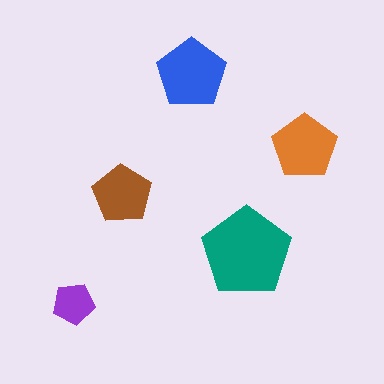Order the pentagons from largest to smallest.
the teal one, the blue one, the orange one, the brown one, the purple one.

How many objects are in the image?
There are 5 objects in the image.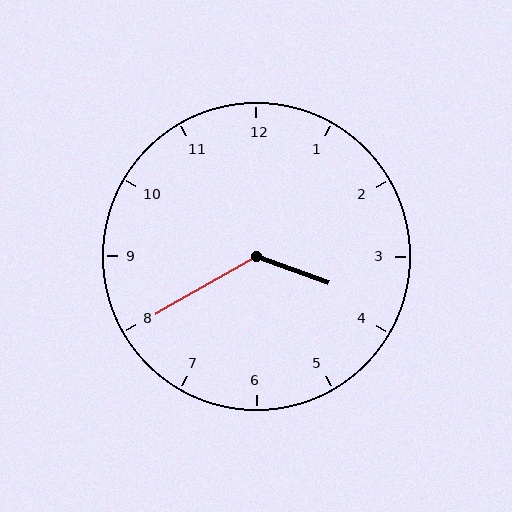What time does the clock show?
3:40.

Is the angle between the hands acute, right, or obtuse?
It is obtuse.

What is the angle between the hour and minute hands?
Approximately 130 degrees.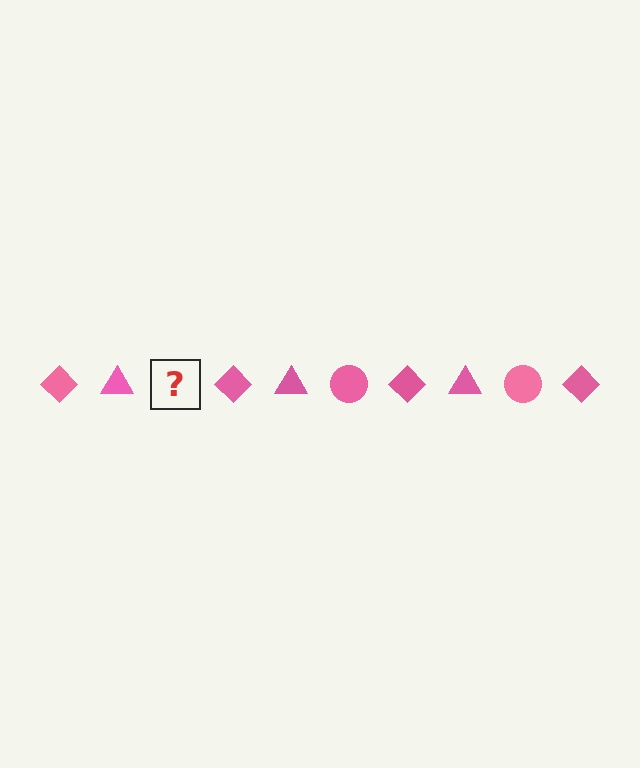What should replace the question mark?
The question mark should be replaced with a pink circle.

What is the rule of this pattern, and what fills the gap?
The rule is that the pattern cycles through diamond, triangle, circle shapes in pink. The gap should be filled with a pink circle.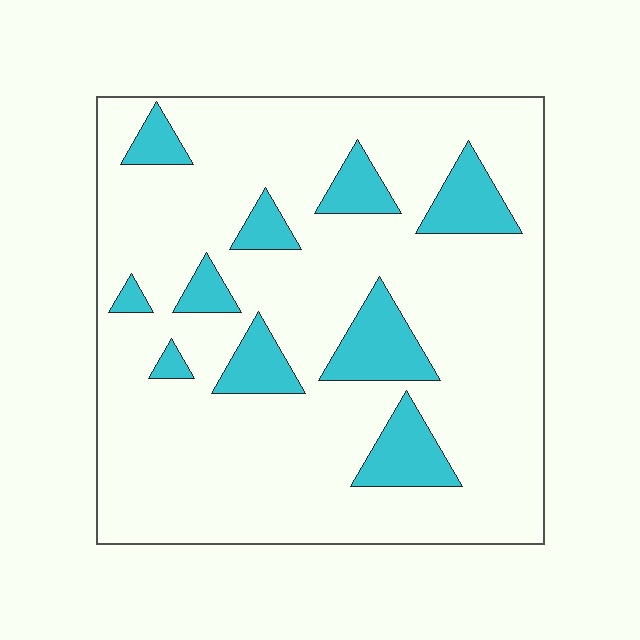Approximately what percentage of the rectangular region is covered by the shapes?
Approximately 15%.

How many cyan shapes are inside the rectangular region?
10.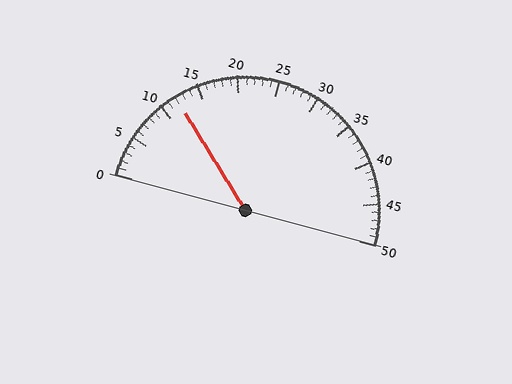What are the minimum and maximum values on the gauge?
The gauge ranges from 0 to 50.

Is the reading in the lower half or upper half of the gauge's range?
The reading is in the lower half of the range (0 to 50).